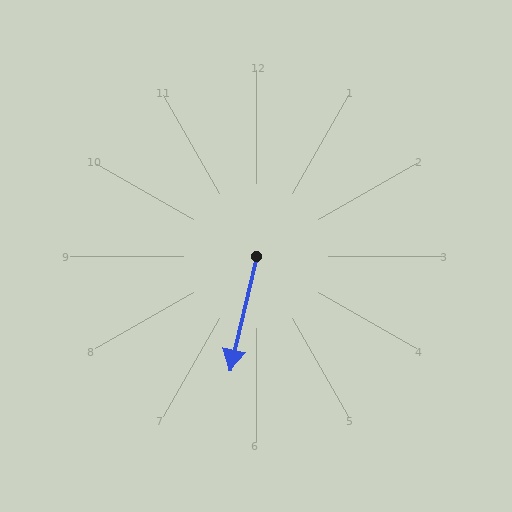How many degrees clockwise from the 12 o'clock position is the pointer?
Approximately 193 degrees.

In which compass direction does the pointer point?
South.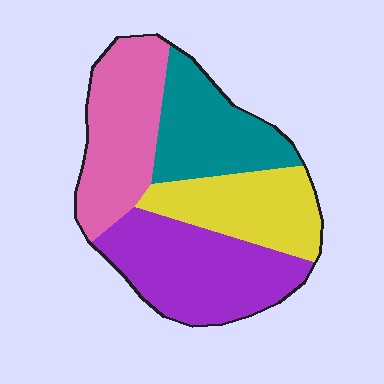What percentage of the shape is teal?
Teal takes up about one fifth (1/5) of the shape.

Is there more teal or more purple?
Purple.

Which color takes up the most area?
Purple, at roughly 30%.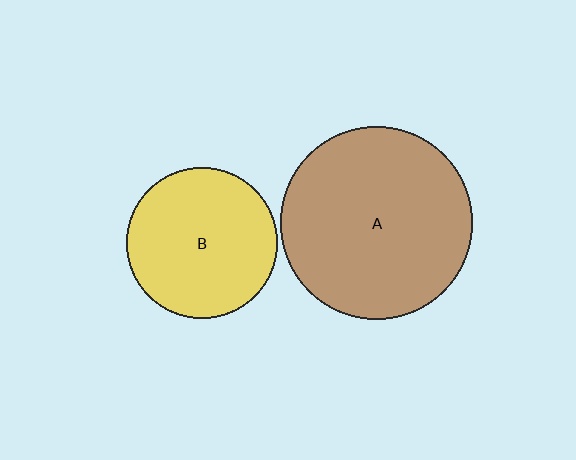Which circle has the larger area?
Circle A (brown).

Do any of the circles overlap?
No, none of the circles overlap.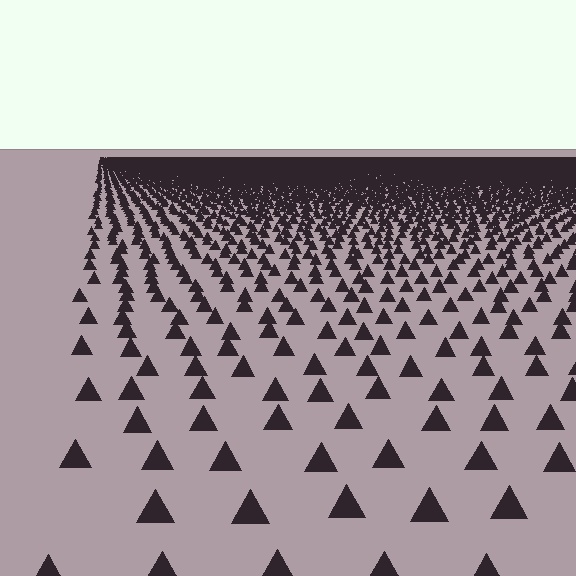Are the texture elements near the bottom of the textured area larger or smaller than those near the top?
Larger. Near the bottom, elements are closer to the viewer and appear at a bigger on-screen size.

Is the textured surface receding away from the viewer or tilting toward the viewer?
The surface is receding away from the viewer. Texture elements get smaller and denser toward the top.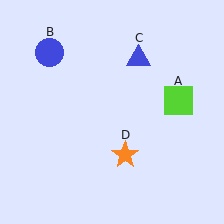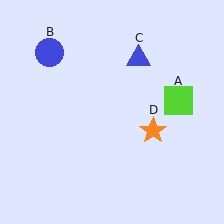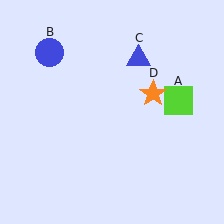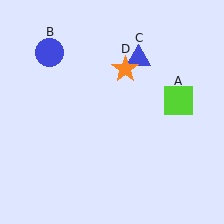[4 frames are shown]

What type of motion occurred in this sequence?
The orange star (object D) rotated counterclockwise around the center of the scene.